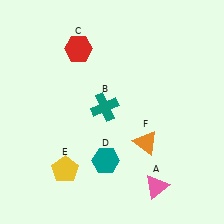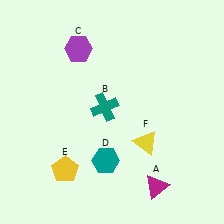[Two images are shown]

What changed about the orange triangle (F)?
In Image 1, F is orange. In Image 2, it changed to yellow.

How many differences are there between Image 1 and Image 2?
There are 3 differences between the two images.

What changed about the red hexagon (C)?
In Image 1, C is red. In Image 2, it changed to purple.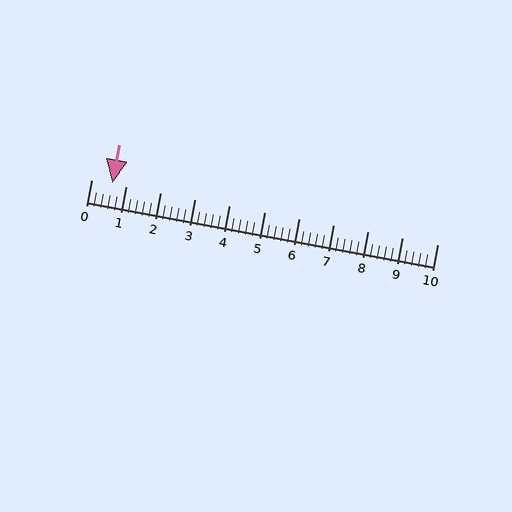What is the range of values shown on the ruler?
The ruler shows values from 0 to 10.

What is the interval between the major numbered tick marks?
The major tick marks are spaced 1 units apart.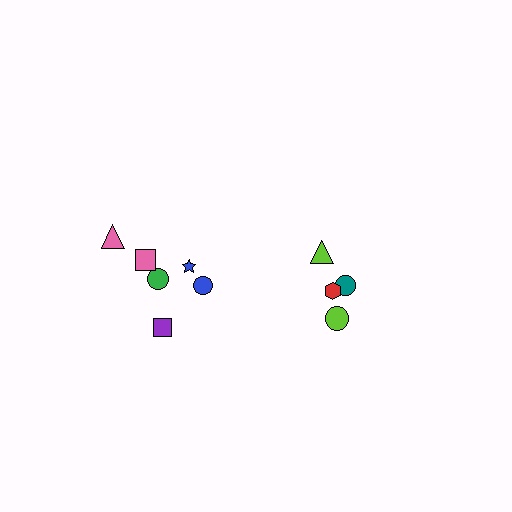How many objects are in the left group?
There are 6 objects.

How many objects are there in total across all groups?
There are 10 objects.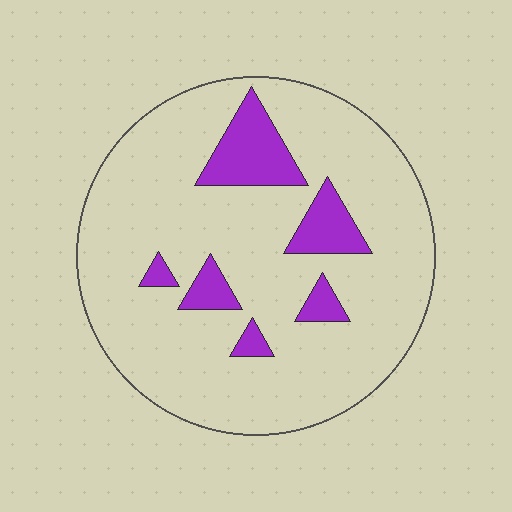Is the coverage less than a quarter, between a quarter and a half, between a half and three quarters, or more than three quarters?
Less than a quarter.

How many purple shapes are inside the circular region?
6.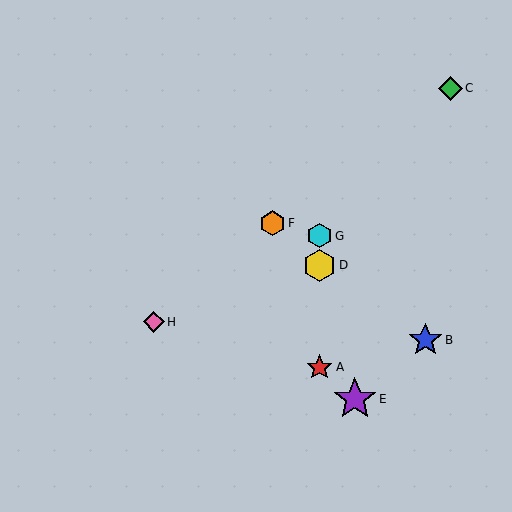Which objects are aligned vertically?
Objects A, D, G are aligned vertically.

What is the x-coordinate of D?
Object D is at x≈320.